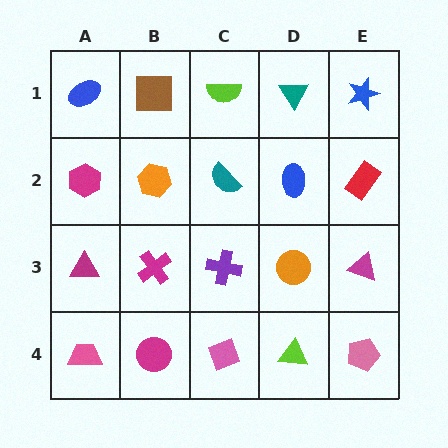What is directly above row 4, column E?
A magenta triangle.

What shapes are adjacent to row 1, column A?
A magenta hexagon (row 2, column A), a brown square (row 1, column B).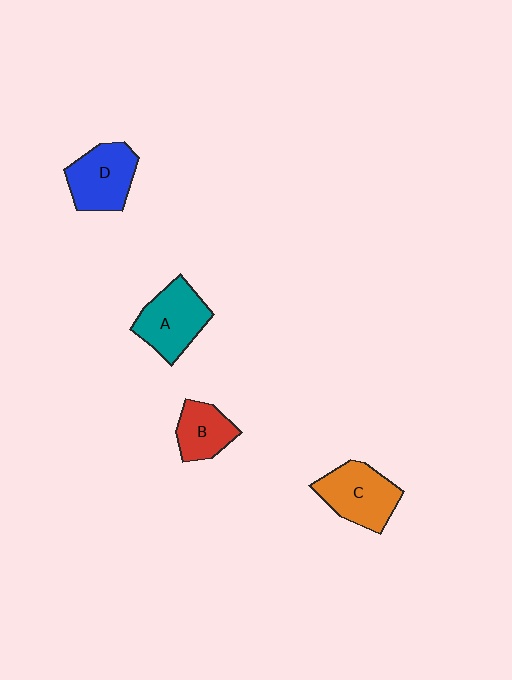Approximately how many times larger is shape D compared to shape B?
Approximately 1.4 times.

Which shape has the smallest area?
Shape B (red).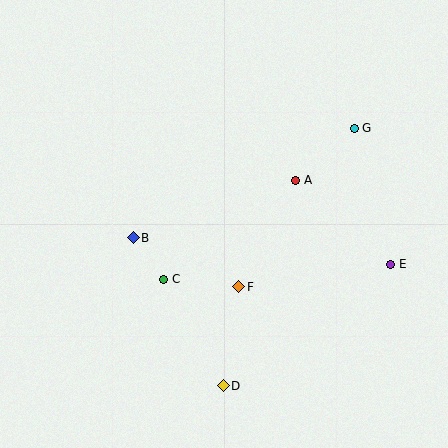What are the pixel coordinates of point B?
Point B is at (133, 238).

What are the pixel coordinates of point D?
Point D is at (223, 386).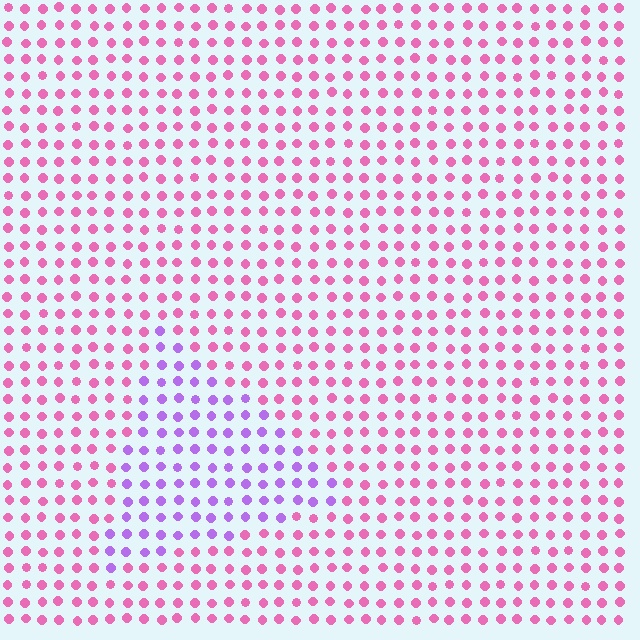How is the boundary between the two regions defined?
The boundary is defined purely by a slight shift in hue (about 50 degrees). Spacing, size, and orientation are identical on both sides.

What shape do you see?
I see a triangle.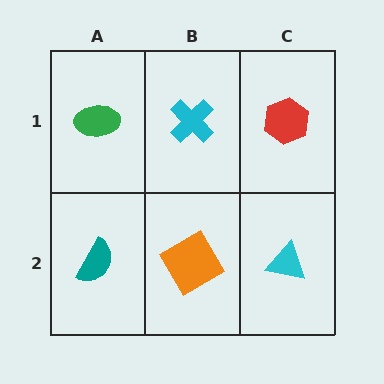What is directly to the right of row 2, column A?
An orange diamond.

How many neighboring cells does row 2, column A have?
2.